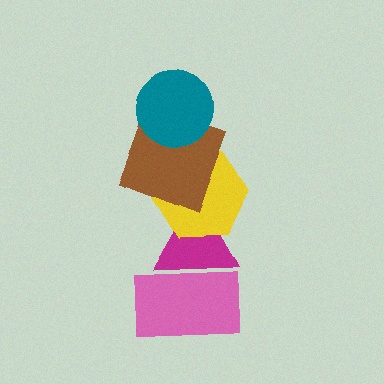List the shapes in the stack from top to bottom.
From top to bottom: the teal circle, the brown square, the yellow hexagon, the magenta triangle, the pink rectangle.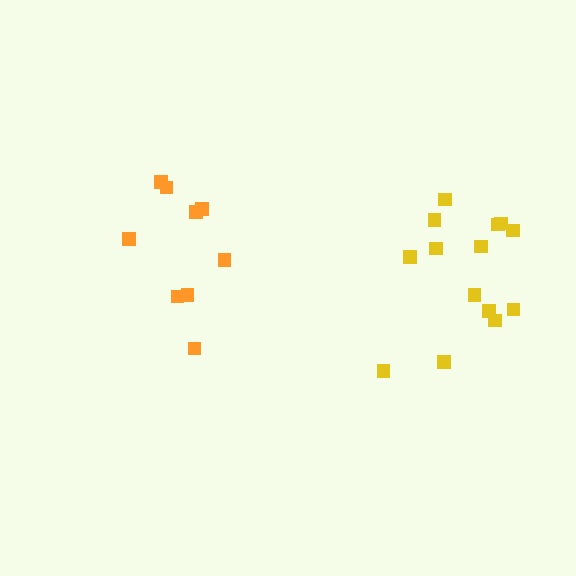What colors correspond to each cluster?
The clusters are colored: yellow, orange.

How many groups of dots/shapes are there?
There are 2 groups.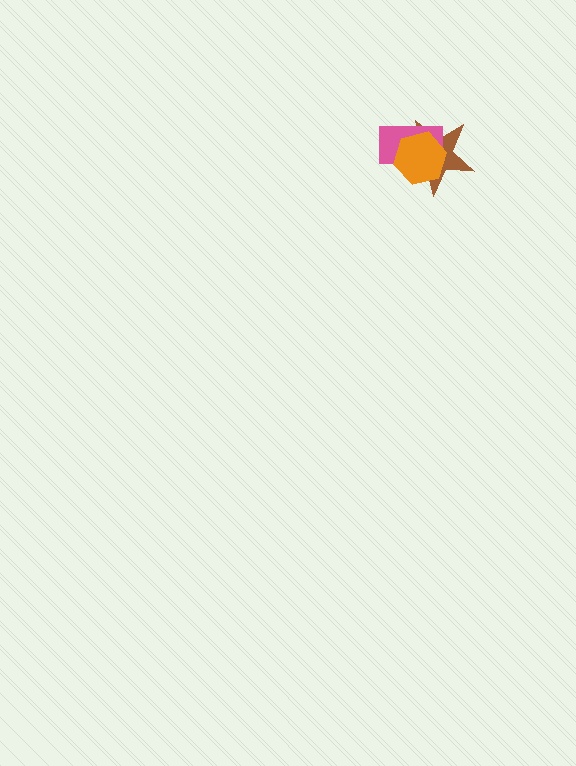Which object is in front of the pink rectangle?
The orange hexagon is in front of the pink rectangle.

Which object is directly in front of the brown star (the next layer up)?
The pink rectangle is directly in front of the brown star.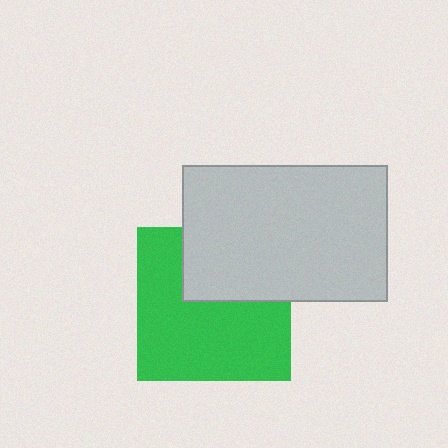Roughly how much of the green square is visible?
Most of it is visible (roughly 66%).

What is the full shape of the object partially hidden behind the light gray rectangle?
The partially hidden object is a green square.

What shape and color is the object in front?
The object in front is a light gray rectangle.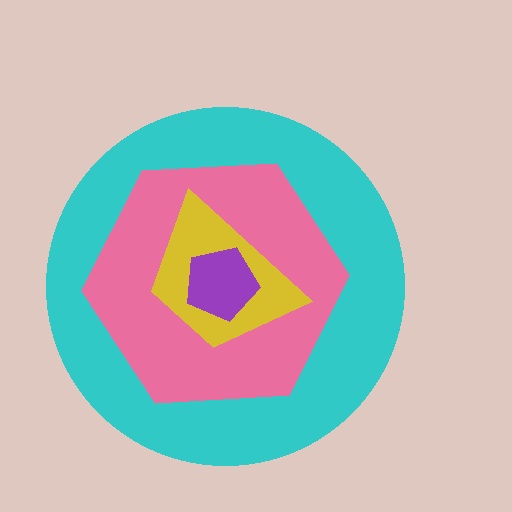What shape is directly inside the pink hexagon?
The yellow trapezoid.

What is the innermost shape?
The purple pentagon.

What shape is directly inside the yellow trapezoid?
The purple pentagon.